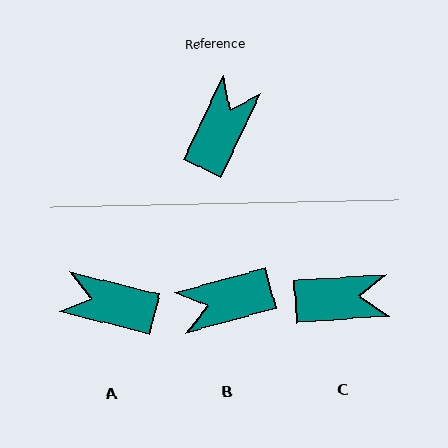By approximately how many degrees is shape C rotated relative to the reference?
Approximately 60 degrees clockwise.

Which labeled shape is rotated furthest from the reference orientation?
B, about 130 degrees away.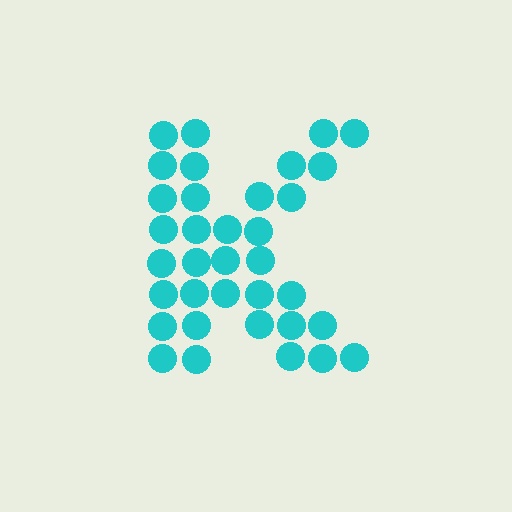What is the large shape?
The large shape is the letter K.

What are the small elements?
The small elements are circles.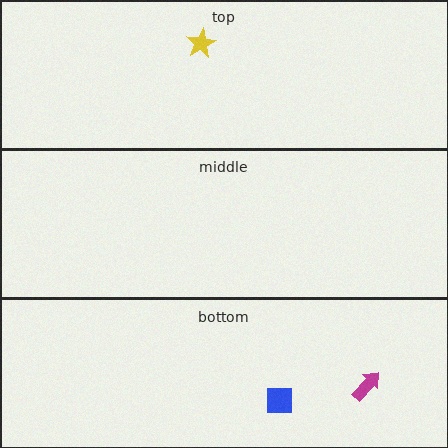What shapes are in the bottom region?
The blue square, the magenta arrow.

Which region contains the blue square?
The bottom region.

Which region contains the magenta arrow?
The bottom region.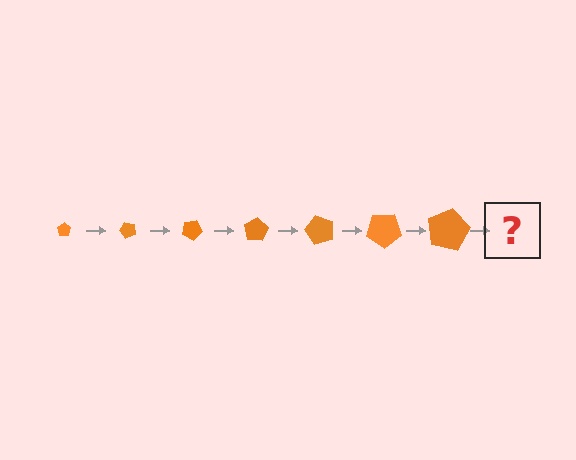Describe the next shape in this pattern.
It should be a pentagon, larger than the previous one and rotated 350 degrees from the start.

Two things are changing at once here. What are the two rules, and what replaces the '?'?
The two rules are that the pentagon grows larger each step and it rotates 50 degrees each step. The '?' should be a pentagon, larger than the previous one and rotated 350 degrees from the start.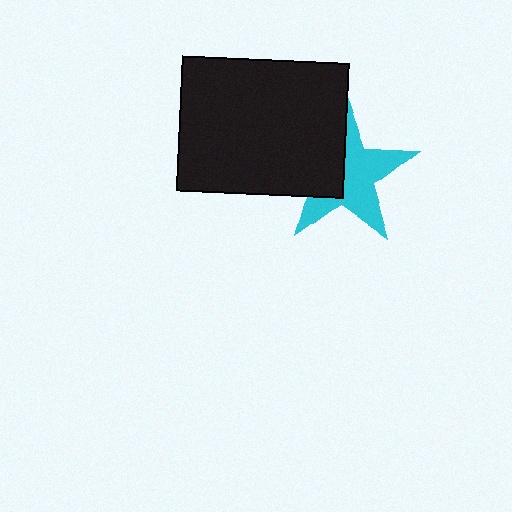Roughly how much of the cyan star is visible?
About half of it is visible (roughly 59%).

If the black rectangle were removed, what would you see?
You would see the complete cyan star.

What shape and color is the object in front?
The object in front is a black rectangle.